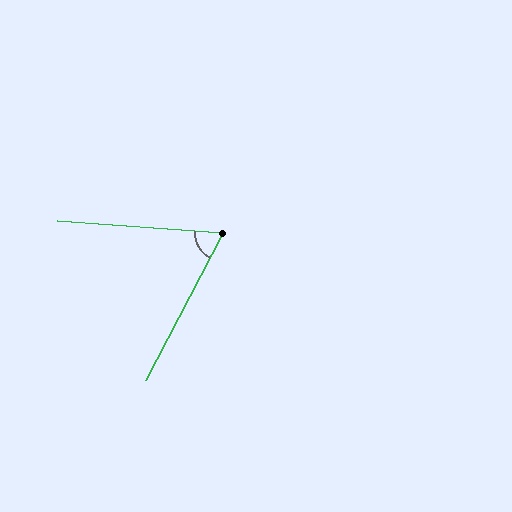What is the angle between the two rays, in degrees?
Approximately 66 degrees.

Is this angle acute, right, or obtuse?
It is acute.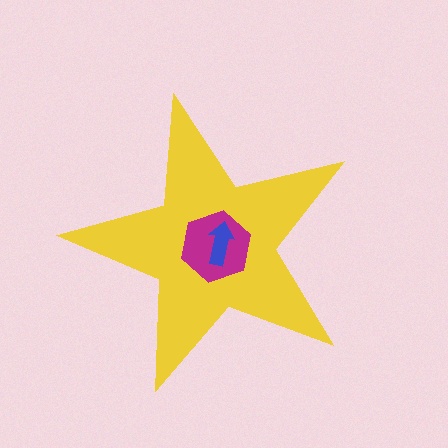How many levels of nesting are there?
3.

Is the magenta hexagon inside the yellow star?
Yes.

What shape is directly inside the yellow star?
The magenta hexagon.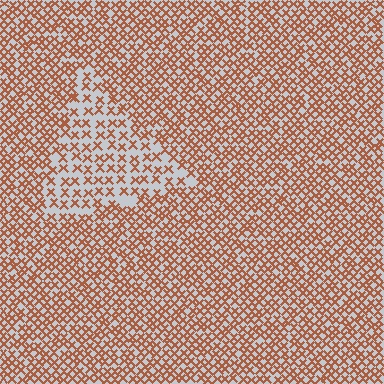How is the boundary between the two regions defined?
The boundary is defined by a change in element density (approximately 1.9x ratio). All elements are the same color, size, and shape.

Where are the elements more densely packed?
The elements are more densely packed outside the triangle boundary.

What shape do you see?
I see a triangle.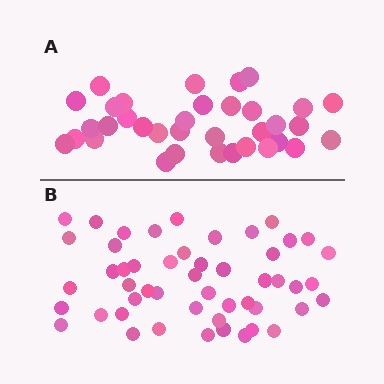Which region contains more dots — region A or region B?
Region B (the bottom region) has more dots.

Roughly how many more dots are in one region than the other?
Region B has approximately 15 more dots than region A.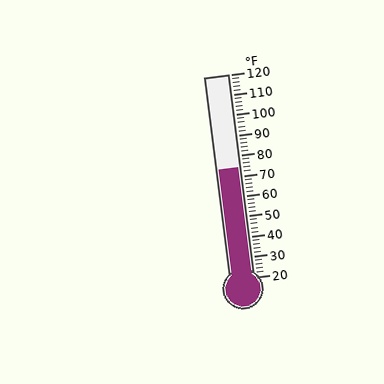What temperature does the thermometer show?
The thermometer shows approximately 74°F.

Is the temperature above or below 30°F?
The temperature is above 30°F.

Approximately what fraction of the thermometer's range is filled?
The thermometer is filled to approximately 55% of its range.